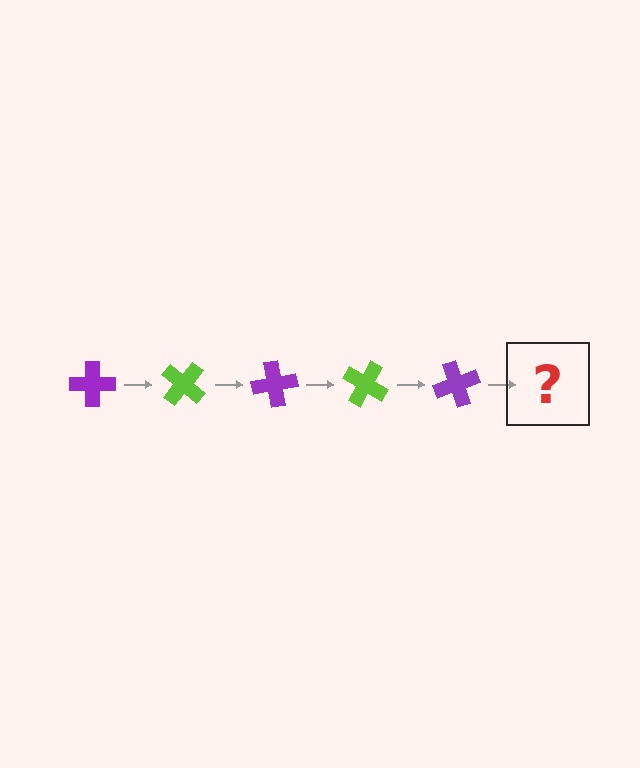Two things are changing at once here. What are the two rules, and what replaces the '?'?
The two rules are that it rotates 40 degrees each step and the color cycles through purple and lime. The '?' should be a lime cross, rotated 200 degrees from the start.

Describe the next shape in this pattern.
It should be a lime cross, rotated 200 degrees from the start.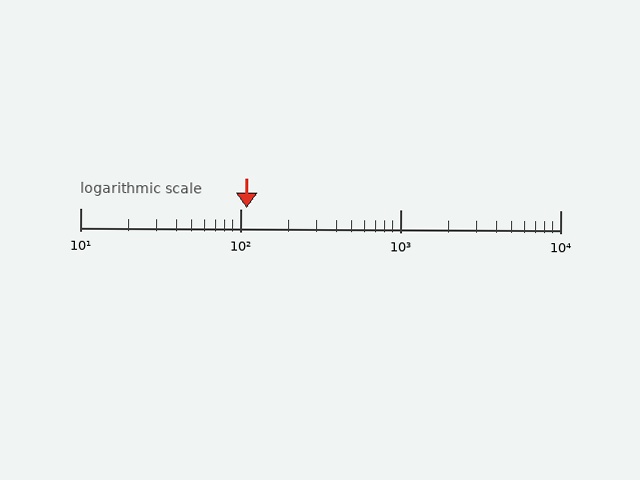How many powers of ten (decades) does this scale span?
The scale spans 3 decades, from 10 to 10000.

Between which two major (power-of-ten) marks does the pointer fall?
The pointer is between 100 and 1000.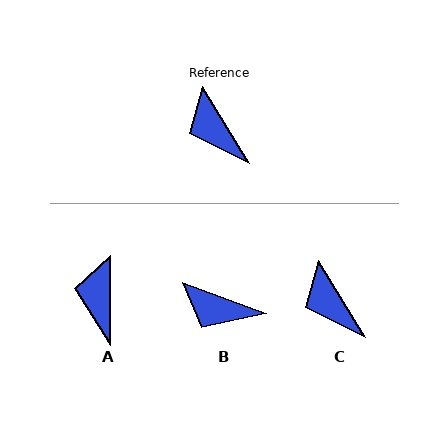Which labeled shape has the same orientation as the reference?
C.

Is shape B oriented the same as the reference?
No, it is off by about 38 degrees.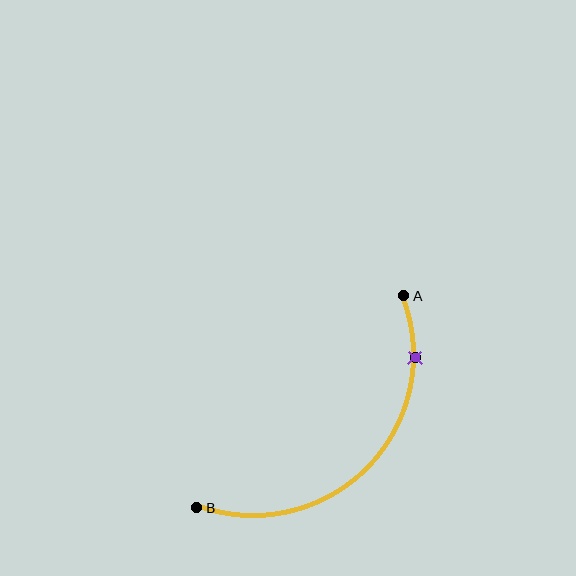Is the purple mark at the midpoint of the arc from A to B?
No. The purple mark lies on the arc but is closer to endpoint A. The arc midpoint would be at the point on the curve equidistant along the arc from both A and B.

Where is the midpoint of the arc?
The arc midpoint is the point on the curve farthest from the straight line joining A and B. It sits below and to the right of that line.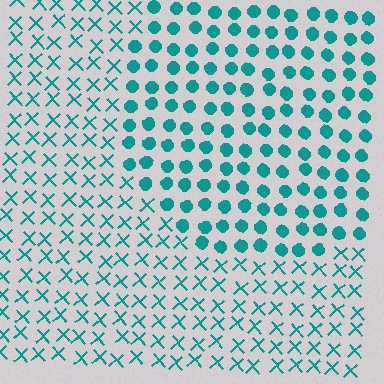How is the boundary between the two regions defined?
The boundary is defined by a change in element shape: circles inside vs. X marks outside. All elements share the same color and spacing.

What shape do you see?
I see a circle.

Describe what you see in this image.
The image is filled with small teal elements arranged in a uniform grid. A circle-shaped region contains circles, while the surrounding area contains X marks. The boundary is defined purely by the change in element shape.